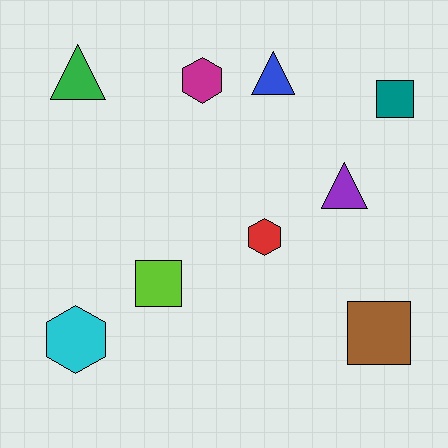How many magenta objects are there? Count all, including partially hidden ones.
There is 1 magenta object.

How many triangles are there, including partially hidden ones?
There are 3 triangles.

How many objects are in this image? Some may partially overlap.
There are 9 objects.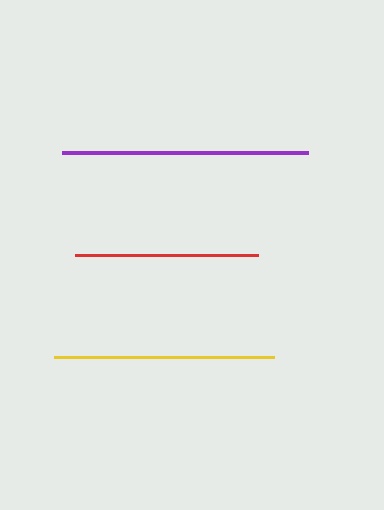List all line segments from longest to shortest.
From longest to shortest: purple, yellow, red.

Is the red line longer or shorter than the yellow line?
The yellow line is longer than the red line.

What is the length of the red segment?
The red segment is approximately 182 pixels long.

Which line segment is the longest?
The purple line is the longest at approximately 245 pixels.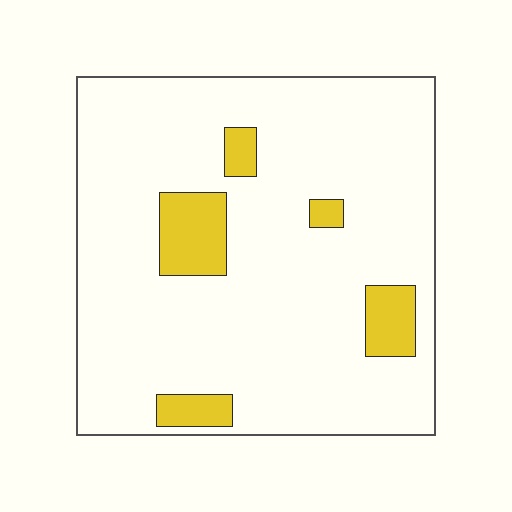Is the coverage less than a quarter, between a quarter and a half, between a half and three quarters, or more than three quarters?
Less than a quarter.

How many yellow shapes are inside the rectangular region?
5.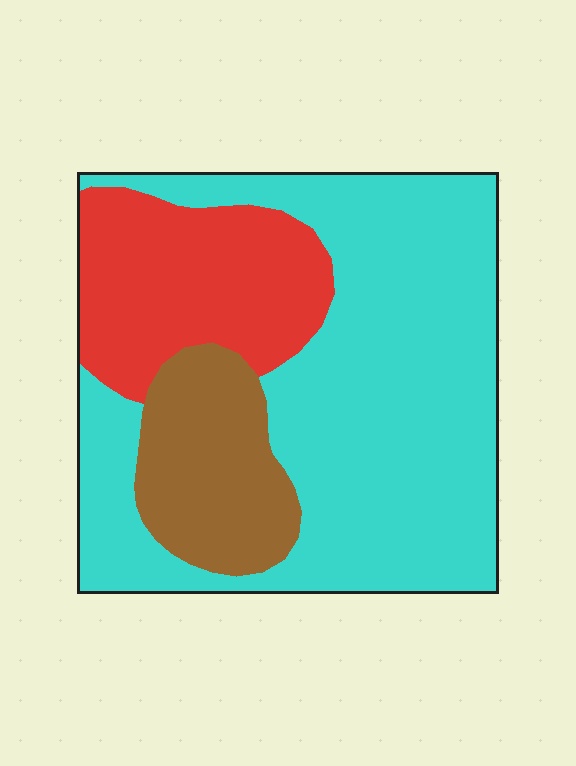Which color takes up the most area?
Cyan, at roughly 60%.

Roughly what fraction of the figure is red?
Red takes up less than a quarter of the figure.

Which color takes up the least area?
Brown, at roughly 15%.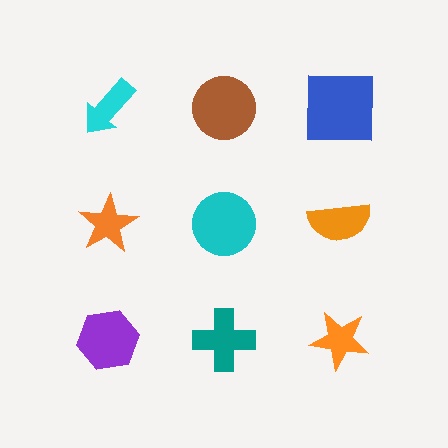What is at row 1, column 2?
A brown circle.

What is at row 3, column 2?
A teal cross.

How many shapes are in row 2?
3 shapes.